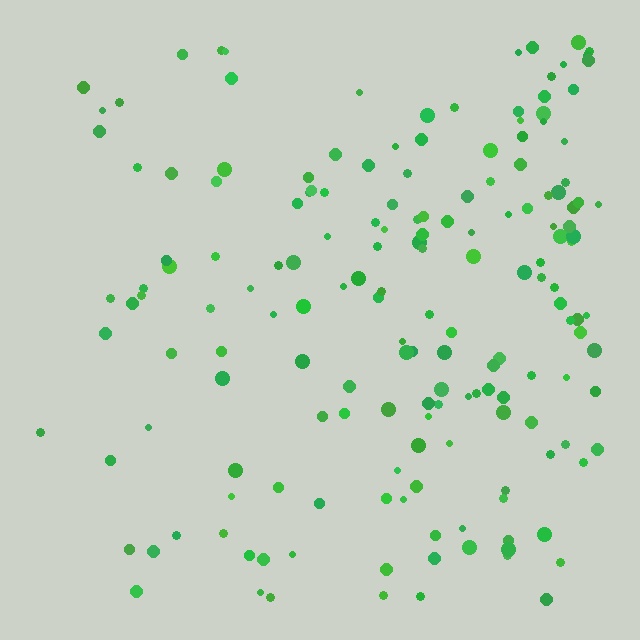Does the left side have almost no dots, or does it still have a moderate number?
Still a moderate number, just noticeably fewer than the right.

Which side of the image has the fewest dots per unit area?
The left.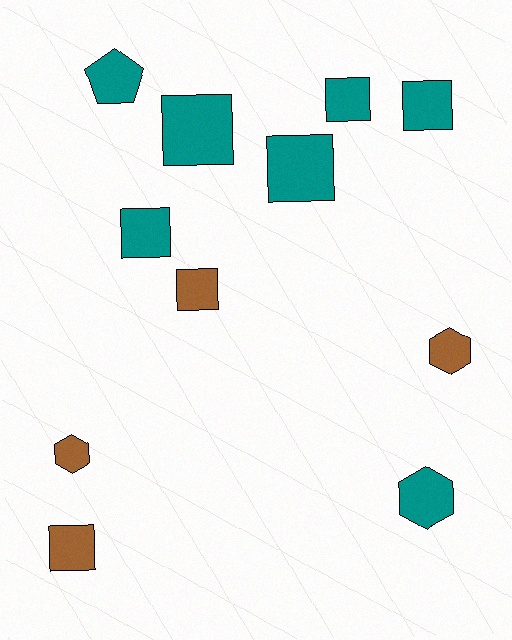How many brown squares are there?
There are 2 brown squares.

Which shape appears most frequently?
Square, with 7 objects.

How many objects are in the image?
There are 11 objects.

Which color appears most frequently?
Teal, with 7 objects.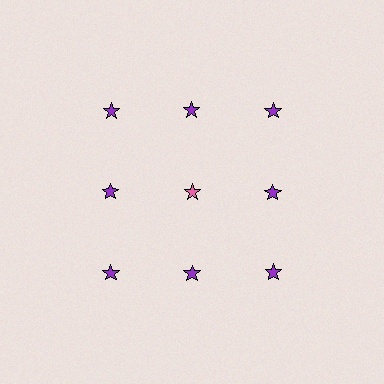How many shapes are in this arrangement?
There are 9 shapes arranged in a grid pattern.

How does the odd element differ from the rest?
It has a different color: pink instead of purple.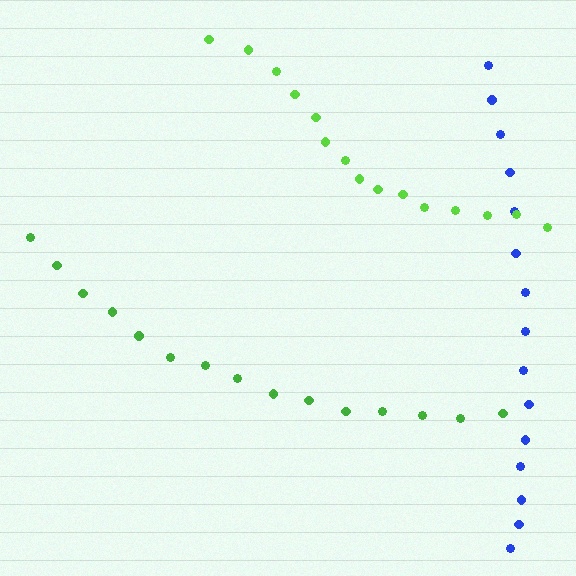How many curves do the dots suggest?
There are 3 distinct paths.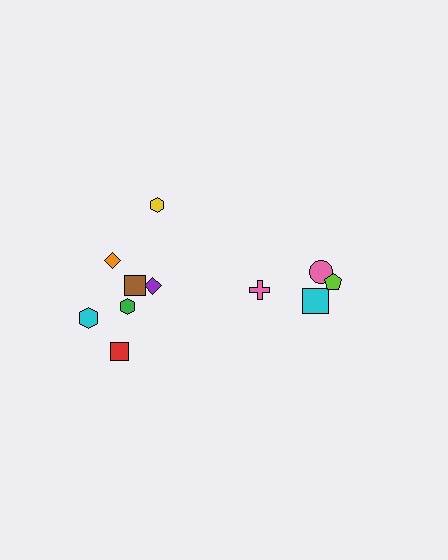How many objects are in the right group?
There are 4 objects.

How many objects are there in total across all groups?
There are 11 objects.